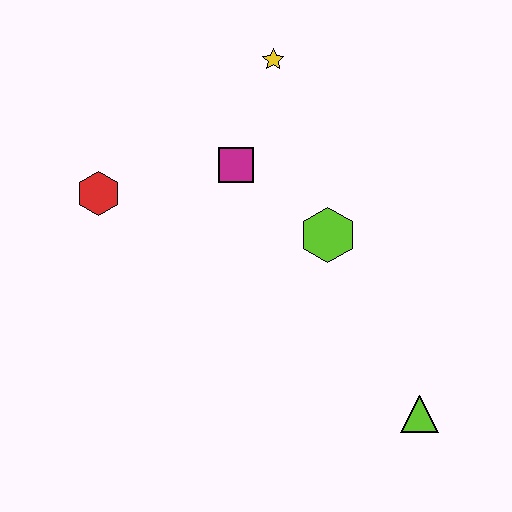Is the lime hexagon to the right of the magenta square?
Yes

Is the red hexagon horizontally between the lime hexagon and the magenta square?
No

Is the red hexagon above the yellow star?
No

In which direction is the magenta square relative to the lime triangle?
The magenta square is above the lime triangle.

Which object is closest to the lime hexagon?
The magenta square is closest to the lime hexagon.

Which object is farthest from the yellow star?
The lime triangle is farthest from the yellow star.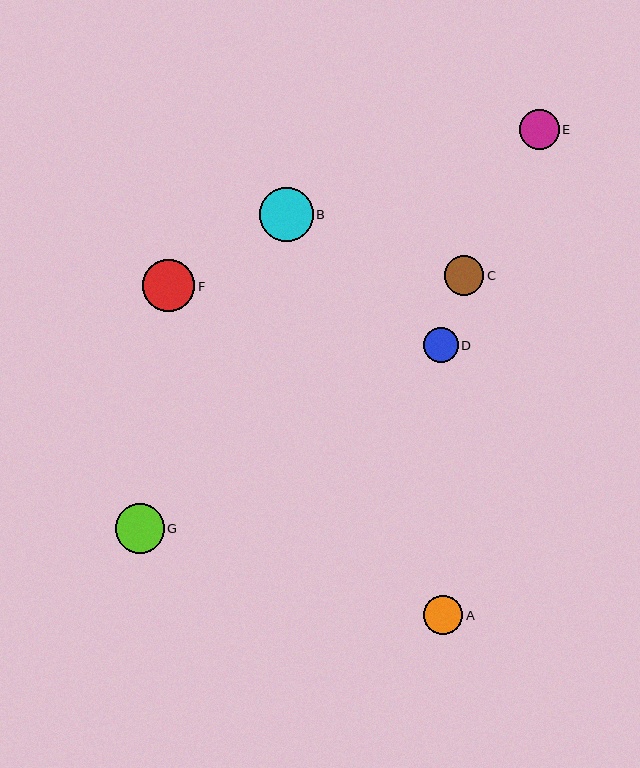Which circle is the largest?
Circle B is the largest with a size of approximately 54 pixels.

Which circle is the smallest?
Circle D is the smallest with a size of approximately 35 pixels.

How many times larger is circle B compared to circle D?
Circle B is approximately 1.5 times the size of circle D.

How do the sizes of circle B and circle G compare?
Circle B and circle G are approximately the same size.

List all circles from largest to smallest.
From largest to smallest: B, F, G, C, E, A, D.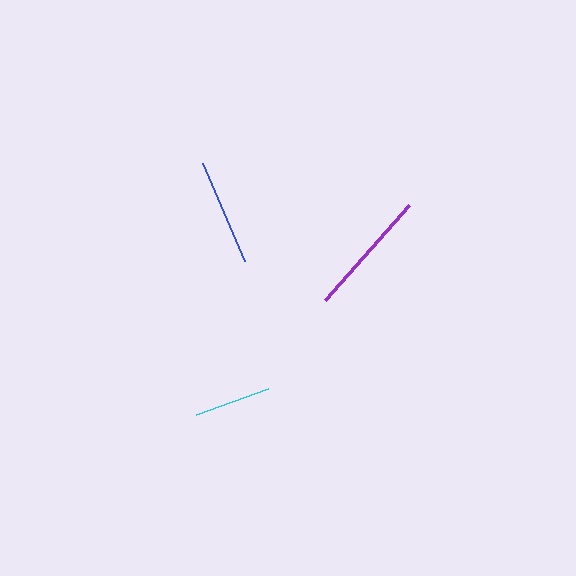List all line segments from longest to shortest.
From longest to shortest: purple, blue, cyan.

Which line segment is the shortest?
The cyan line is the shortest at approximately 76 pixels.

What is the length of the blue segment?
The blue segment is approximately 106 pixels long.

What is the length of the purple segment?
The purple segment is approximately 127 pixels long.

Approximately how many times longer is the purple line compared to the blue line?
The purple line is approximately 1.2 times the length of the blue line.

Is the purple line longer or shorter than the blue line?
The purple line is longer than the blue line.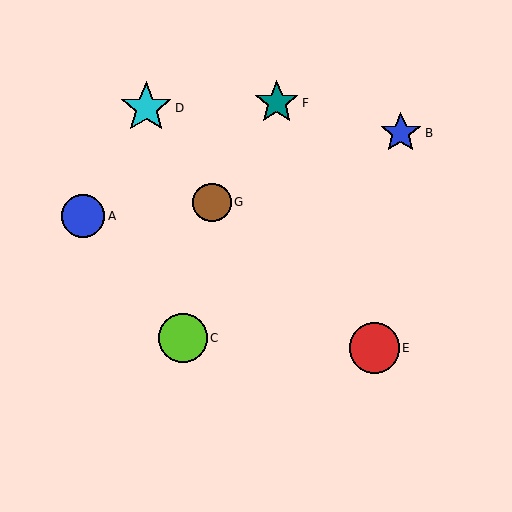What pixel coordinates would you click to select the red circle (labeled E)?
Click at (374, 348) to select the red circle E.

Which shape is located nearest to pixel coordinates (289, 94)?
The teal star (labeled F) at (277, 103) is nearest to that location.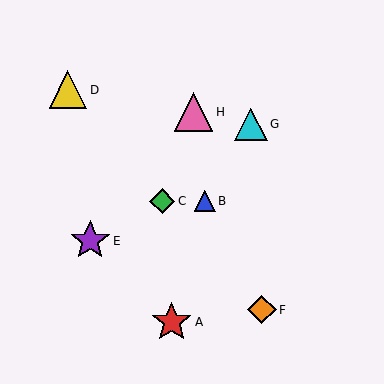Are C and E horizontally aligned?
No, C is at y≈201 and E is at y≈241.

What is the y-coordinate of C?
Object C is at y≈201.